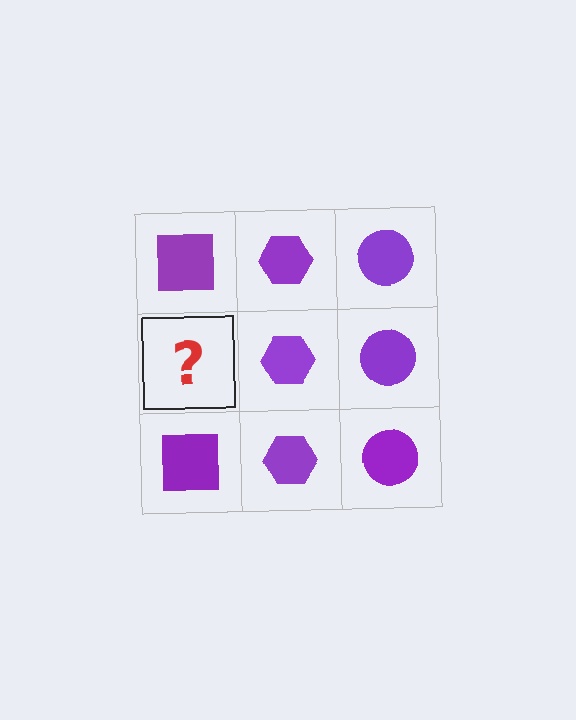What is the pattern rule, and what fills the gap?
The rule is that each column has a consistent shape. The gap should be filled with a purple square.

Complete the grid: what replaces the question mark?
The question mark should be replaced with a purple square.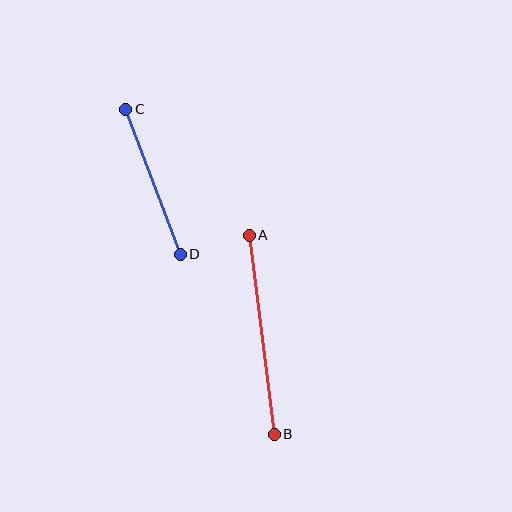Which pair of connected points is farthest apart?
Points A and B are farthest apart.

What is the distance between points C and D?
The distance is approximately 155 pixels.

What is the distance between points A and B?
The distance is approximately 201 pixels.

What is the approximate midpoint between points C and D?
The midpoint is at approximately (153, 182) pixels.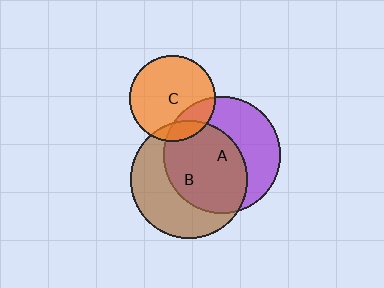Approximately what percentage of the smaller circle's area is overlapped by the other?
Approximately 20%.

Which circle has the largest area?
Circle B (brown).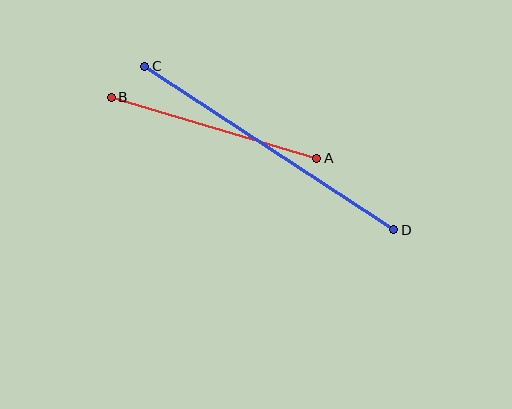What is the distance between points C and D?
The distance is approximately 298 pixels.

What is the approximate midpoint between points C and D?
The midpoint is at approximately (269, 148) pixels.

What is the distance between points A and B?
The distance is approximately 215 pixels.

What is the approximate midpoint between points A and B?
The midpoint is at approximately (214, 128) pixels.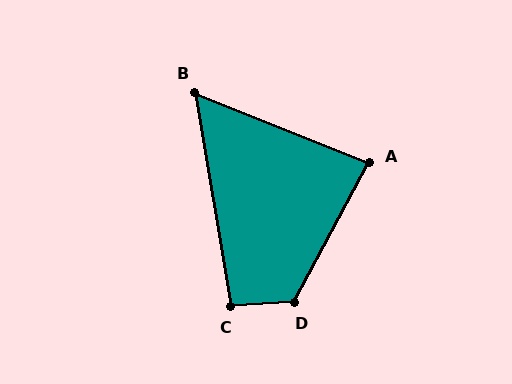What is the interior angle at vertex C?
Approximately 96 degrees (obtuse).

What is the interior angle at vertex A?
Approximately 84 degrees (acute).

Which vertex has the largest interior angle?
D, at approximately 121 degrees.